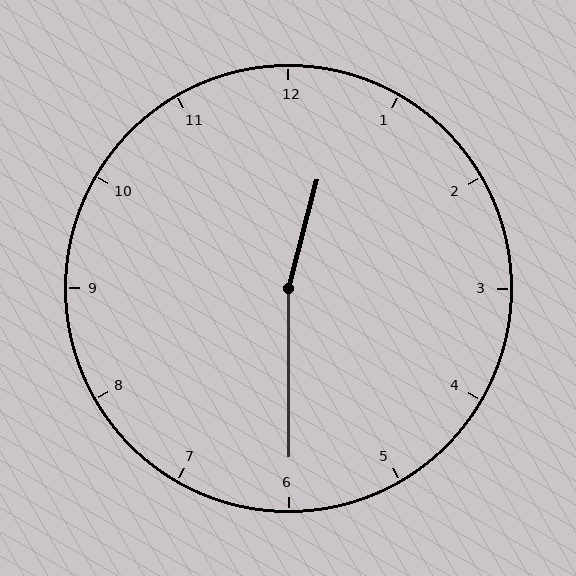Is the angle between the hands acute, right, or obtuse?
It is obtuse.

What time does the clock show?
12:30.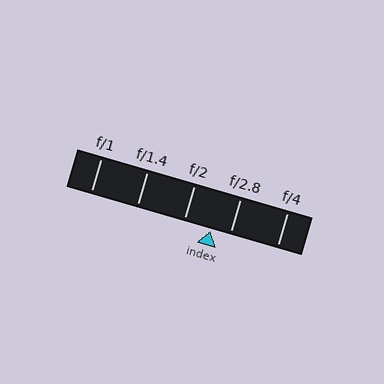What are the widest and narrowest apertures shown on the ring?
The widest aperture shown is f/1 and the narrowest is f/4.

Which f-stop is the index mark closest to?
The index mark is closest to f/2.8.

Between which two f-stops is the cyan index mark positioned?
The index mark is between f/2 and f/2.8.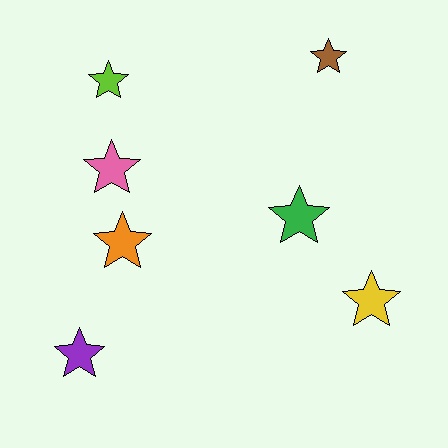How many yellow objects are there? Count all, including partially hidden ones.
There is 1 yellow object.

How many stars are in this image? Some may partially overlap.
There are 7 stars.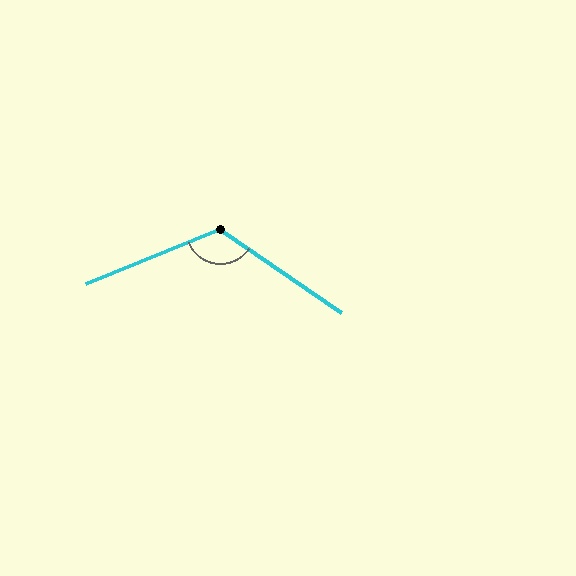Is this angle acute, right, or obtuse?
It is obtuse.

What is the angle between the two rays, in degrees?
Approximately 123 degrees.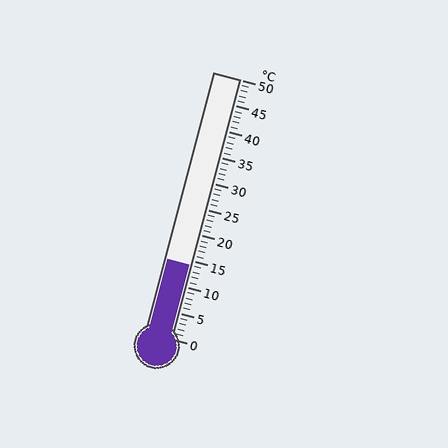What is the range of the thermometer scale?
The thermometer scale ranges from 0°C to 50°C.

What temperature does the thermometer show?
The thermometer shows approximately 14°C.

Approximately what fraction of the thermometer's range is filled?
The thermometer is filled to approximately 30% of its range.